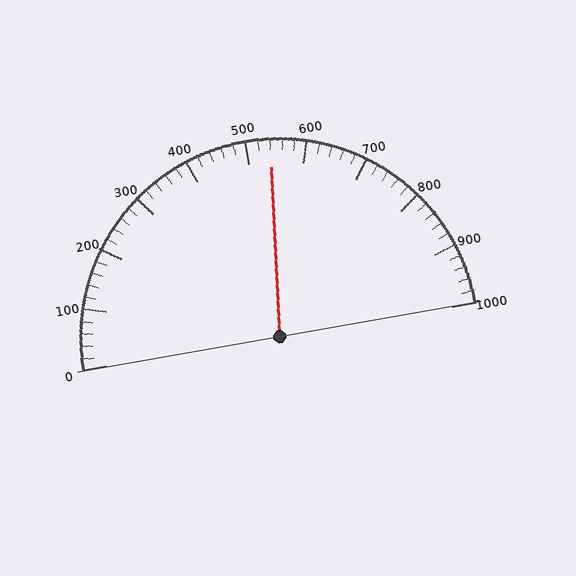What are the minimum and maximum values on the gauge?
The gauge ranges from 0 to 1000.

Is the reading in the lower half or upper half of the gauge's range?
The reading is in the upper half of the range (0 to 1000).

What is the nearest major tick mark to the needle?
The nearest major tick mark is 500.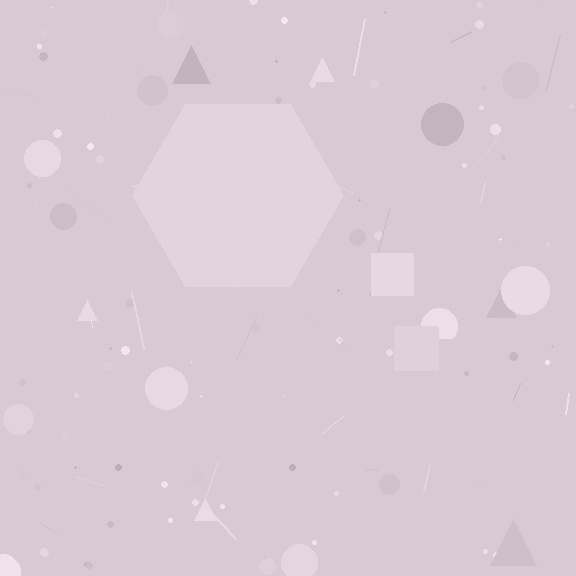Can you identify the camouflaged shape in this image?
The camouflaged shape is a hexagon.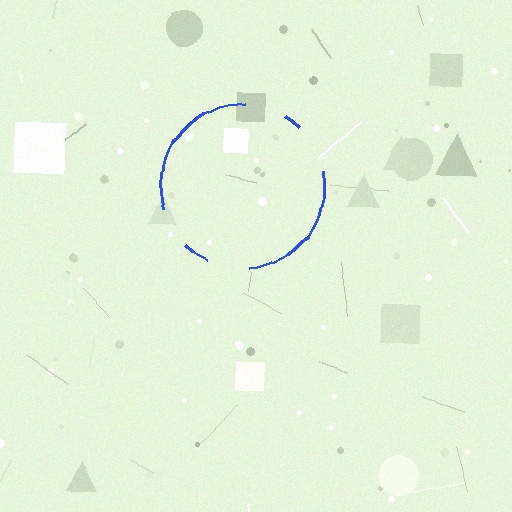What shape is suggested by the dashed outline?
The dashed outline suggests a circle.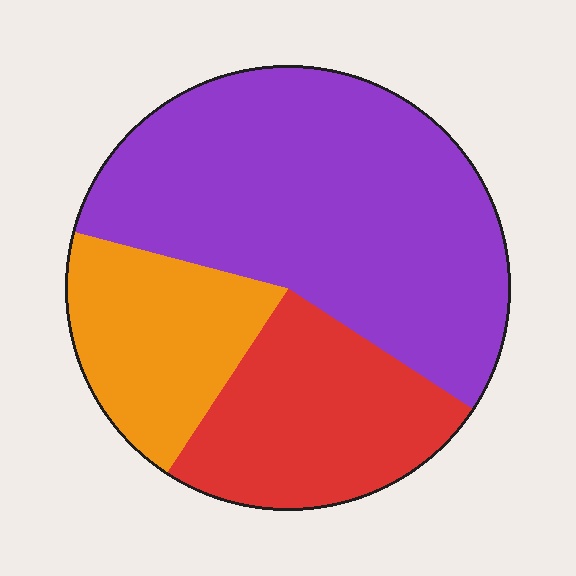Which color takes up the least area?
Orange, at roughly 20%.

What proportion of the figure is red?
Red takes up about one quarter (1/4) of the figure.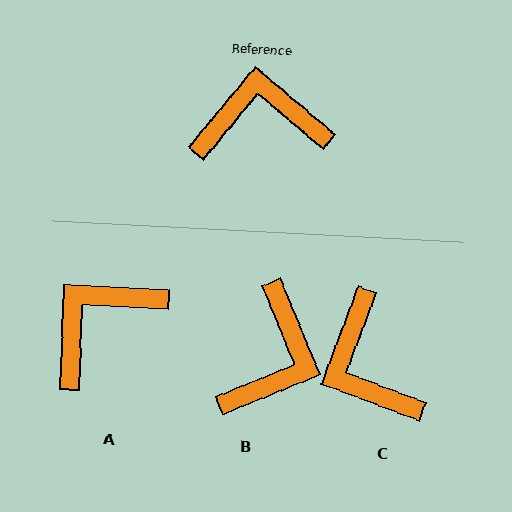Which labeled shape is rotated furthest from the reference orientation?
B, about 118 degrees away.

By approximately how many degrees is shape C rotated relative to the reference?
Approximately 109 degrees counter-clockwise.